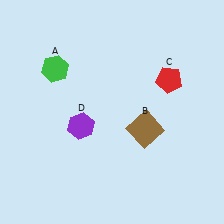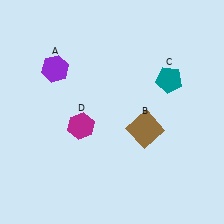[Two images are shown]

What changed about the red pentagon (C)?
In Image 1, C is red. In Image 2, it changed to teal.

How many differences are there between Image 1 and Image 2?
There are 3 differences between the two images.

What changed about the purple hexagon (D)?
In Image 1, D is purple. In Image 2, it changed to magenta.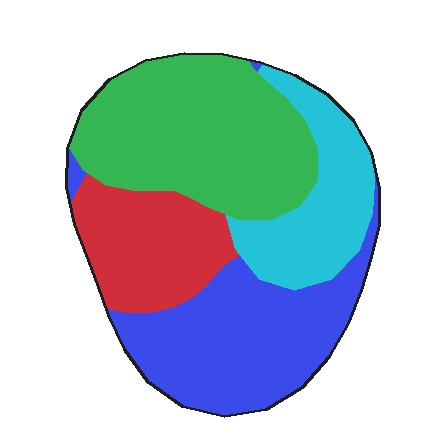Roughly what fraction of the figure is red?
Red covers about 20% of the figure.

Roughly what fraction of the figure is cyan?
Cyan takes up about one sixth (1/6) of the figure.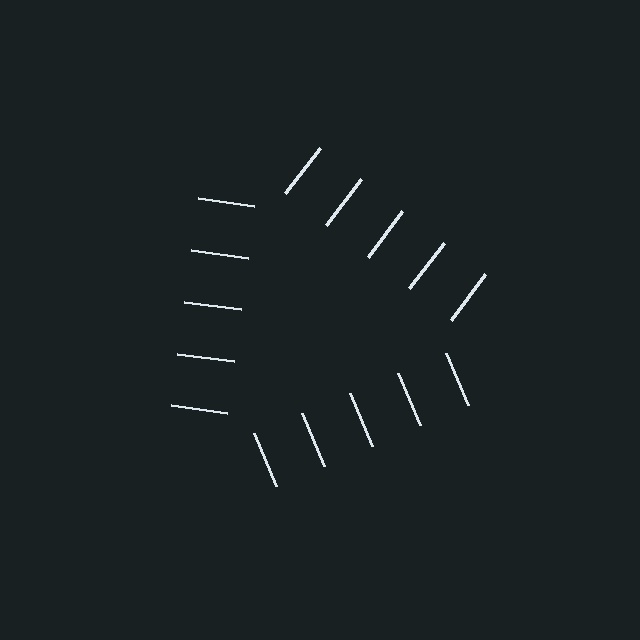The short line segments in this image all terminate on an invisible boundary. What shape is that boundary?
An illusory triangle — the line segments terminate on its edges but no continuous stroke is drawn.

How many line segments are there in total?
15 — 5 along each of the 3 edges.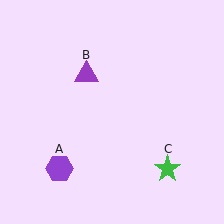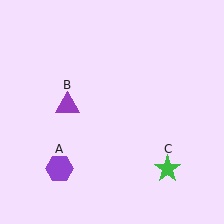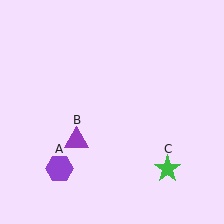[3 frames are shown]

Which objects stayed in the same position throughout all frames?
Purple hexagon (object A) and green star (object C) remained stationary.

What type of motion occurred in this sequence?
The purple triangle (object B) rotated counterclockwise around the center of the scene.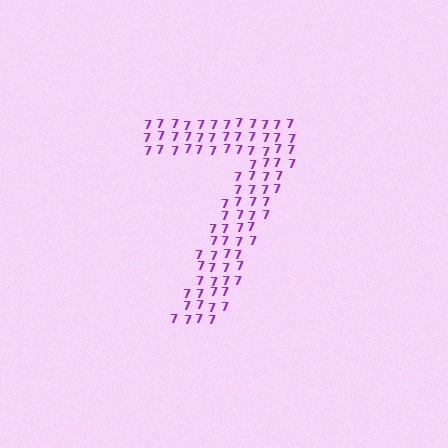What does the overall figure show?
The overall figure shows the digit 7.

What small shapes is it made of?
It is made of small digit 7's.